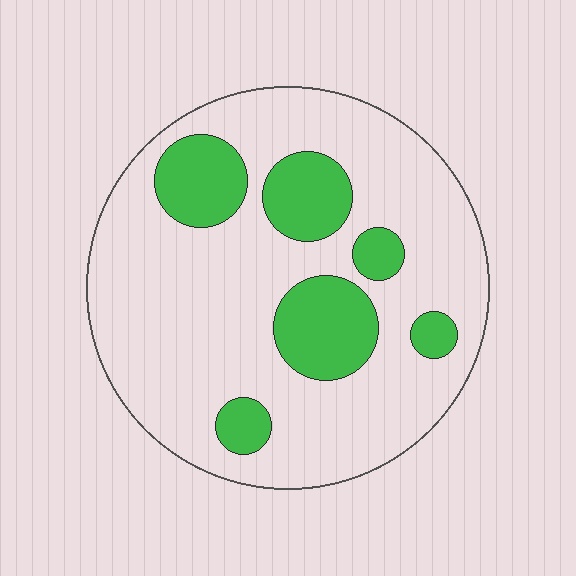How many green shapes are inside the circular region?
6.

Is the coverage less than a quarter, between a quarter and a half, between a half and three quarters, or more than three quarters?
Less than a quarter.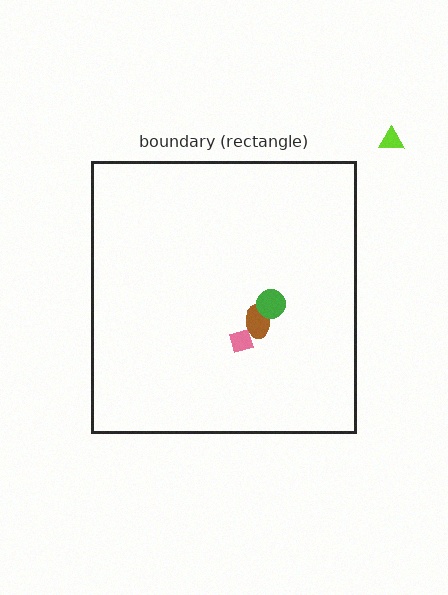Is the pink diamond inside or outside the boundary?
Inside.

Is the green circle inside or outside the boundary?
Inside.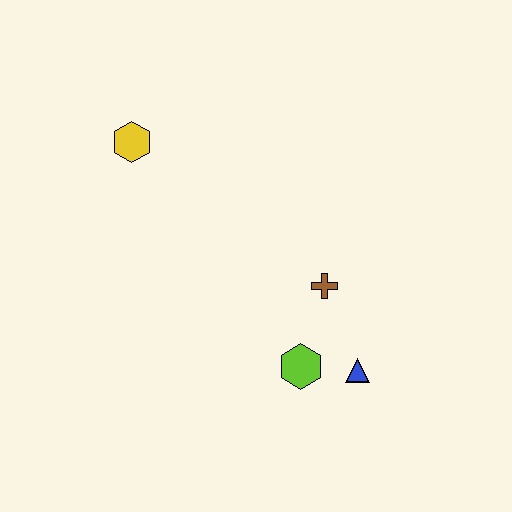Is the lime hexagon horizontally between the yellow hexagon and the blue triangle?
Yes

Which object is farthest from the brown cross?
The yellow hexagon is farthest from the brown cross.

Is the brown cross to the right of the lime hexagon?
Yes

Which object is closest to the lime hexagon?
The blue triangle is closest to the lime hexagon.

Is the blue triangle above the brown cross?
No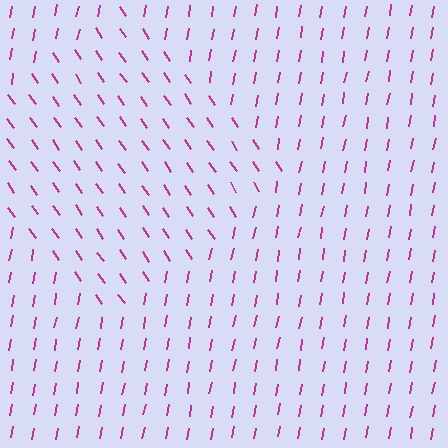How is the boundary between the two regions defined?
The boundary is defined purely by a change in line orientation (approximately 45 degrees difference). All lines are the same color and thickness.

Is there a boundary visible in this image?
Yes, there is a texture boundary formed by a change in line orientation.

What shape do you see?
I see a diamond.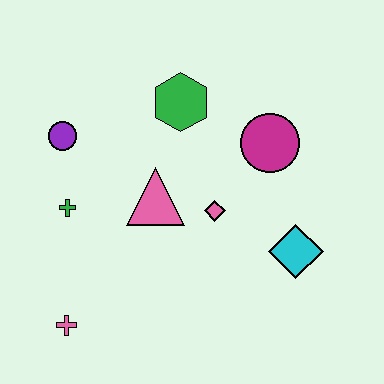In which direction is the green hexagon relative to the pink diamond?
The green hexagon is above the pink diamond.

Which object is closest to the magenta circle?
The pink diamond is closest to the magenta circle.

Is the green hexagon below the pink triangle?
No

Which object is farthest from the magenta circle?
The pink cross is farthest from the magenta circle.